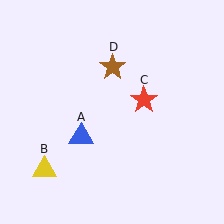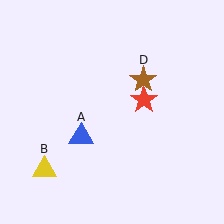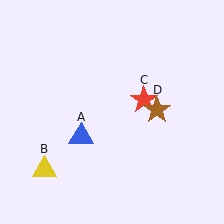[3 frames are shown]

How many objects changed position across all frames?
1 object changed position: brown star (object D).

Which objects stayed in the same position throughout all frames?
Blue triangle (object A) and yellow triangle (object B) and red star (object C) remained stationary.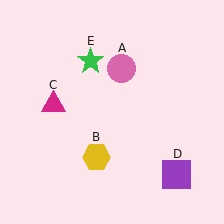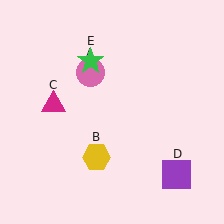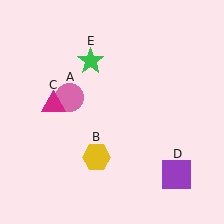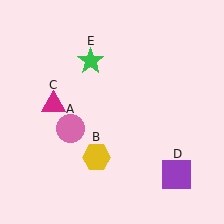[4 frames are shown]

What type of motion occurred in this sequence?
The pink circle (object A) rotated counterclockwise around the center of the scene.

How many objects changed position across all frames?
1 object changed position: pink circle (object A).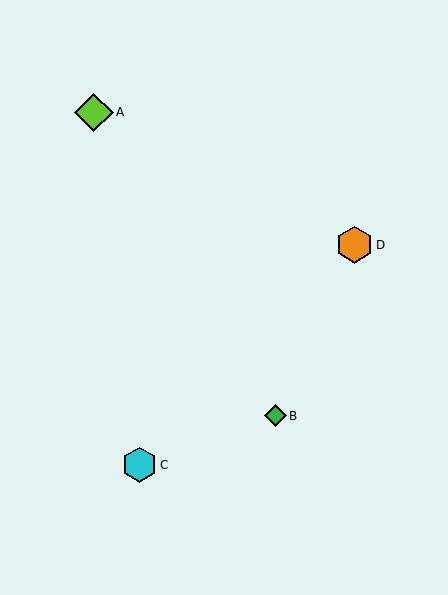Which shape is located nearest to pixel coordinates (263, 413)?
The green diamond (labeled B) at (275, 416) is nearest to that location.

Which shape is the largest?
The lime diamond (labeled A) is the largest.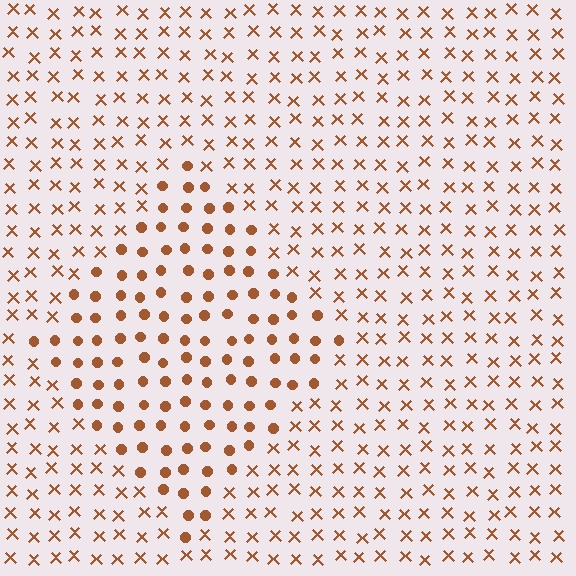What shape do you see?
I see a diamond.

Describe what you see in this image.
The image is filled with small brown elements arranged in a uniform grid. A diamond-shaped region contains circles, while the surrounding area contains X marks. The boundary is defined purely by the change in element shape.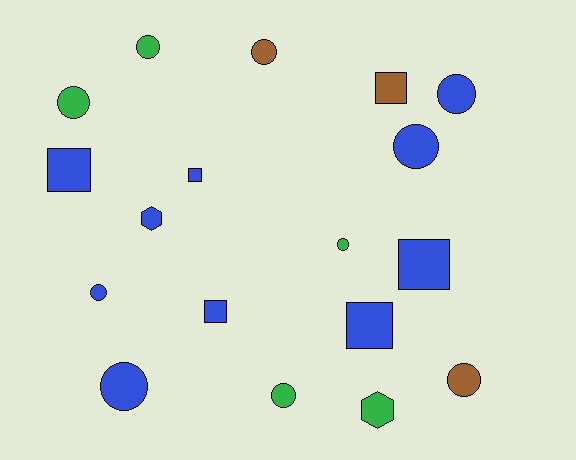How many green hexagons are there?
There is 1 green hexagon.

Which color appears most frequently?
Blue, with 10 objects.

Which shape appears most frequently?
Circle, with 10 objects.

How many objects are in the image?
There are 18 objects.